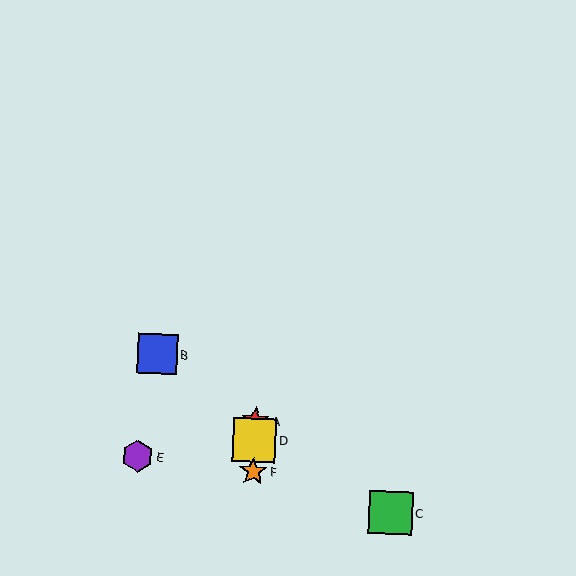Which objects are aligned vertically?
Objects A, D, F are aligned vertically.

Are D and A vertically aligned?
Yes, both are at x≈254.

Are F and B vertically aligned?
No, F is at x≈253 and B is at x≈157.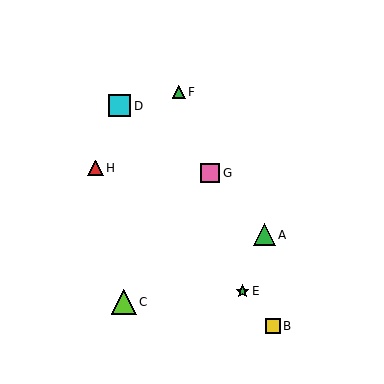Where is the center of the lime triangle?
The center of the lime triangle is at (124, 302).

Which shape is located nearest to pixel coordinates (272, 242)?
The green triangle (labeled A) at (264, 235) is nearest to that location.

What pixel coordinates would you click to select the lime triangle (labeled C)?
Click at (124, 302) to select the lime triangle C.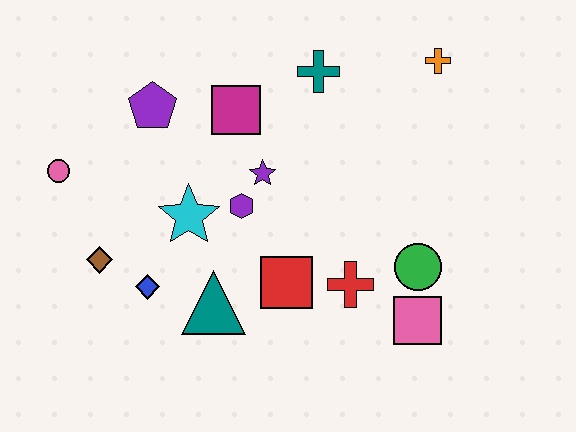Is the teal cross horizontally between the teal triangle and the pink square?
Yes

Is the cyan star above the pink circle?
No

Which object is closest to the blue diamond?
The brown diamond is closest to the blue diamond.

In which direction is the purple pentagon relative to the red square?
The purple pentagon is above the red square.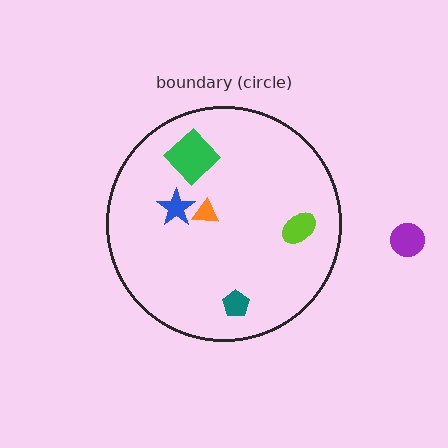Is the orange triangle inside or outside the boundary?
Inside.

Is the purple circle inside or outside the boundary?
Outside.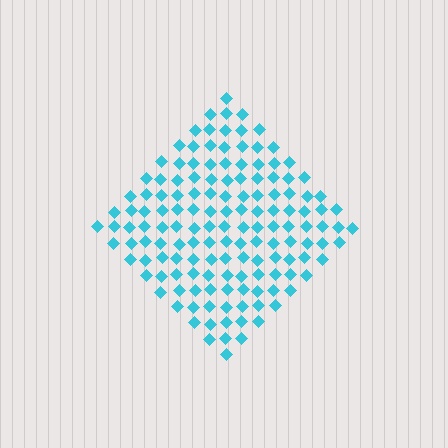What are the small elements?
The small elements are diamonds.